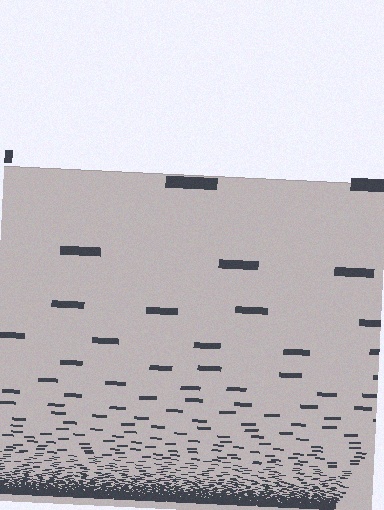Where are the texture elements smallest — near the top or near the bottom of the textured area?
Near the bottom.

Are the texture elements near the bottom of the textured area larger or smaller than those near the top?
Smaller. The gradient is inverted — elements near the bottom are smaller and denser.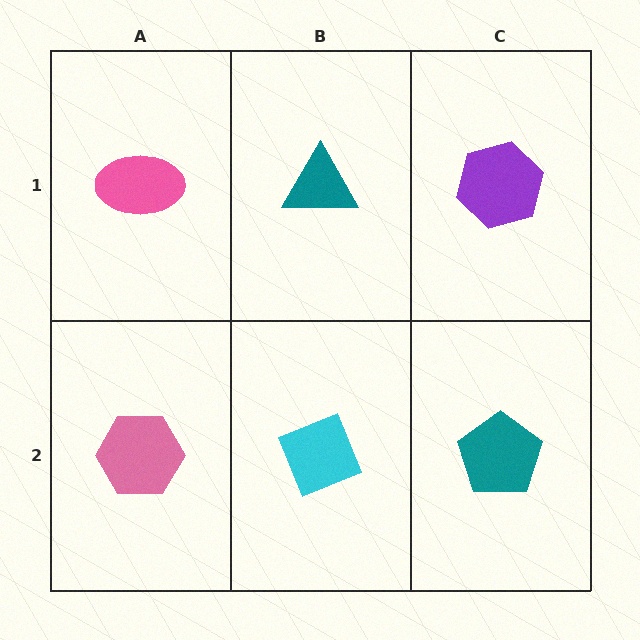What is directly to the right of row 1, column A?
A teal triangle.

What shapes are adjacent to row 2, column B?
A teal triangle (row 1, column B), a pink hexagon (row 2, column A), a teal pentagon (row 2, column C).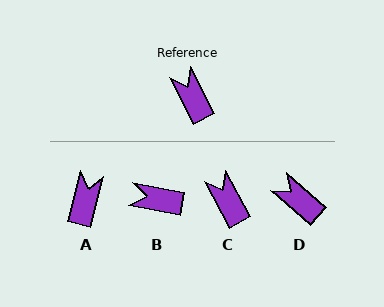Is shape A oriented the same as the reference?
No, it is off by about 43 degrees.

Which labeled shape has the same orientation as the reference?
C.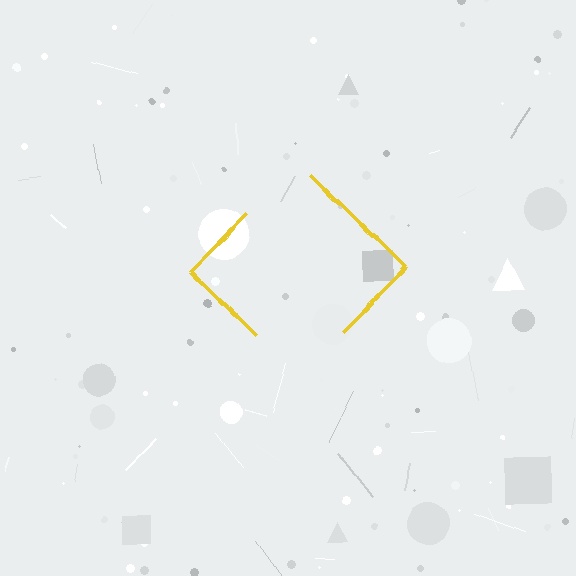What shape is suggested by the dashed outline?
The dashed outline suggests a diamond.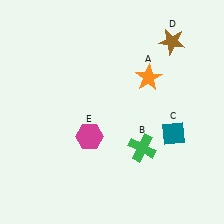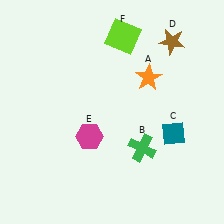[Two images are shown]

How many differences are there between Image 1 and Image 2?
There is 1 difference between the two images.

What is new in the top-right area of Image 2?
A lime square (F) was added in the top-right area of Image 2.